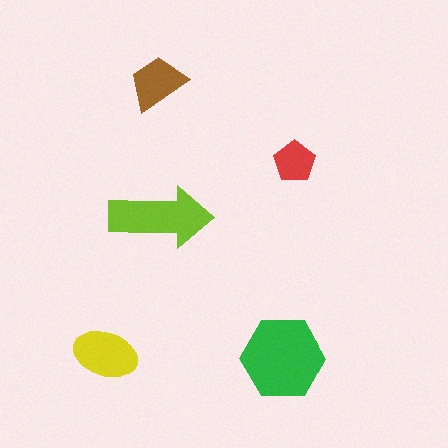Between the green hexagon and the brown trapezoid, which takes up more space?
The green hexagon.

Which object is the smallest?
The red pentagon.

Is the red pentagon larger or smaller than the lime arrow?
Smaller.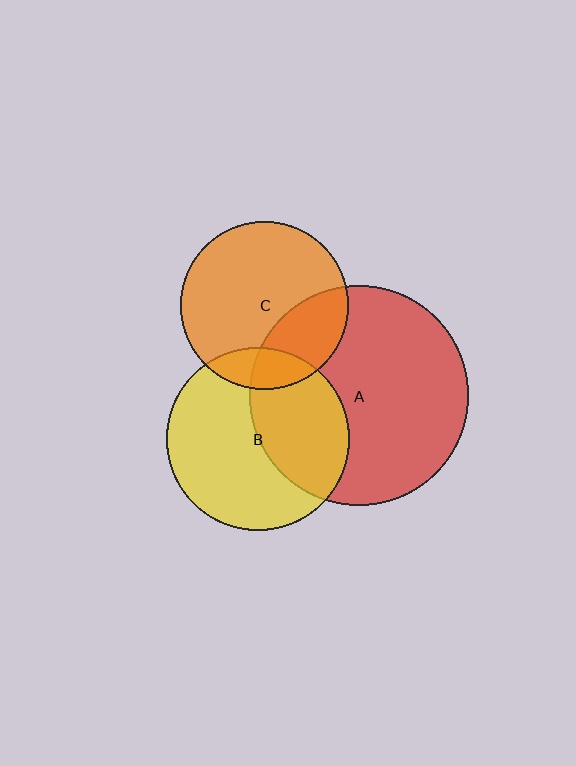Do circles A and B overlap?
Yes.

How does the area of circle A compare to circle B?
Approximately 1.4 times.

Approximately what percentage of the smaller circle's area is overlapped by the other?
Approximately 40%.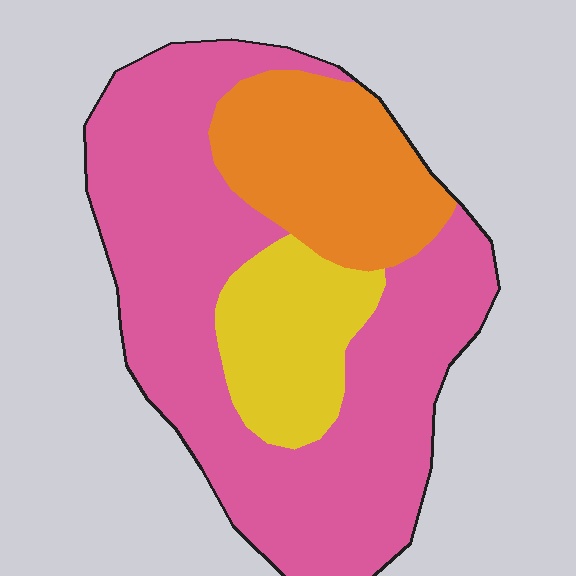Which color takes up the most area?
Pink, at roughly 65%.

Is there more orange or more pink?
Pink.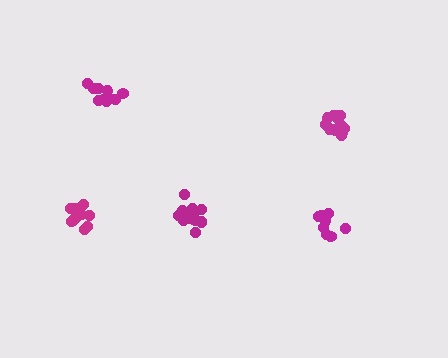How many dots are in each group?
Group 1: 14 dots, Group 2: 9 dots, Group 3: 14 dots, Group 4: 10 dots, Group 5: 14 dots (61 total).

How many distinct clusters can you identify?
There are 5 distinct clusters.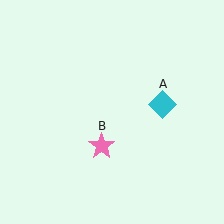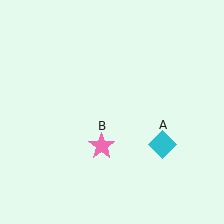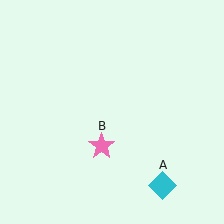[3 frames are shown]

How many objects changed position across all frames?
1 object changed position: cyan diamond (object A).